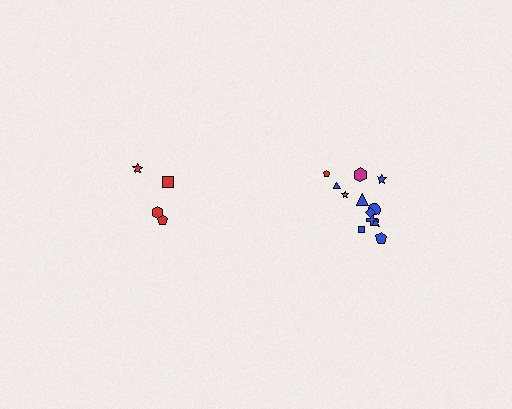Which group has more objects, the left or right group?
The right group.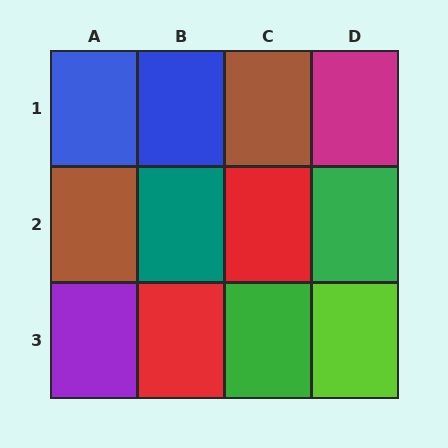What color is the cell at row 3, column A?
Purple.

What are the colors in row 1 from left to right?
Blue, blue, brown, magenta.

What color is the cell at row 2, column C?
Red.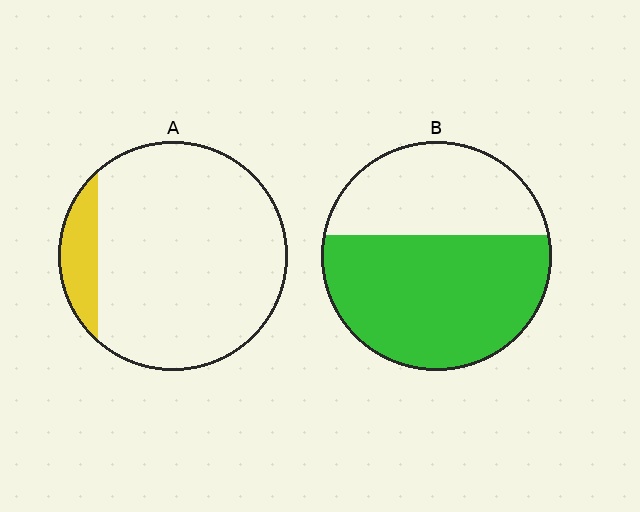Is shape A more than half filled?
No.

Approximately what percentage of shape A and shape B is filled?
A is approximately 10% and B is approximately 60%.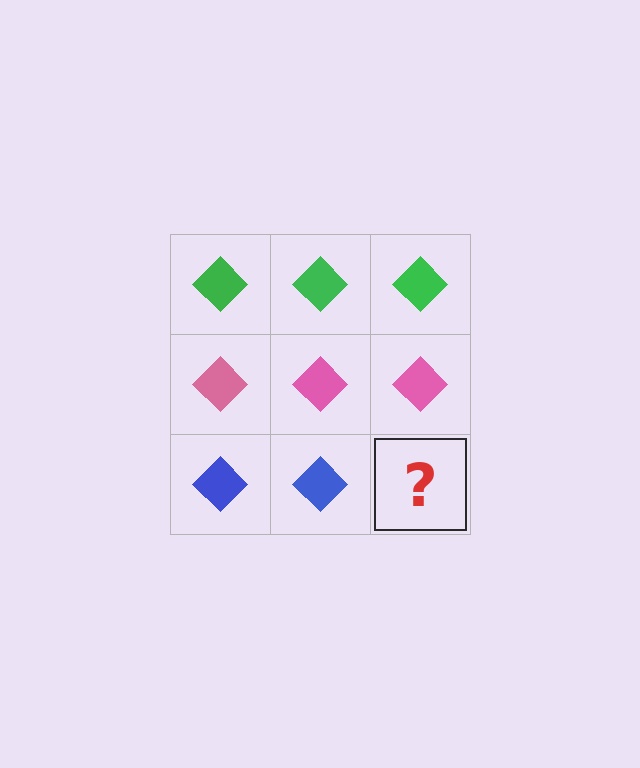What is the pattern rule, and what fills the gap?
The rule is that each row has a consistent color. The gap should be filled with a blue diamond.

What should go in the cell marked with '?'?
The missing cell should contain a blue diamond.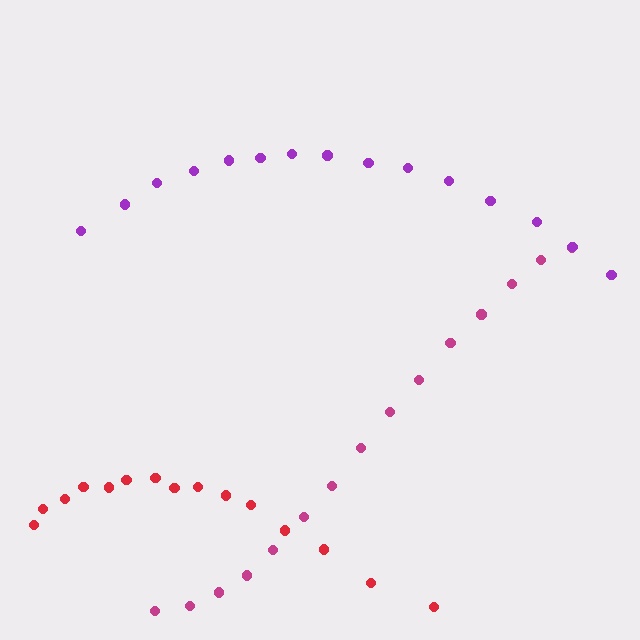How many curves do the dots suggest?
There are 3 distinct paths.